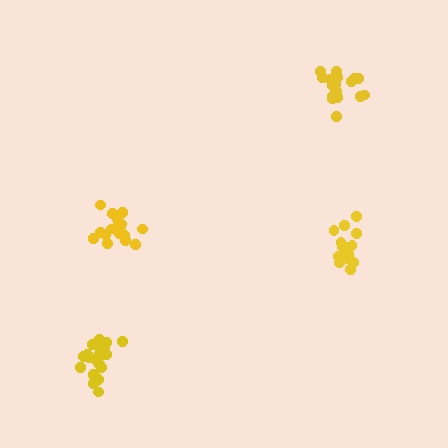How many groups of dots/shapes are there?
There are 4 groups.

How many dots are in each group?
Group 1: 18 dots, Group 2: 18 dots, Group 3: 21 dots, Group 4: 18 dots (75 total).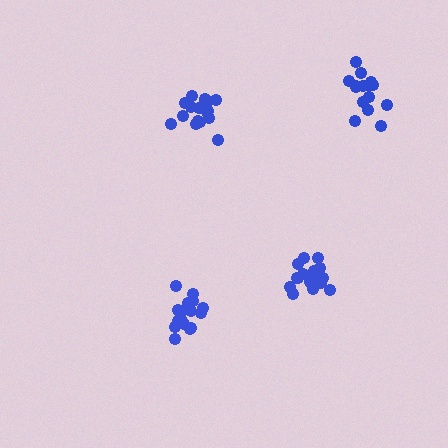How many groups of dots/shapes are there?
There are 4 groups.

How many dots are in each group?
Group 1: 16 dots, Group 2: 18 dots, Group 3: 15 dots, Group 4: 19 dots (68 total).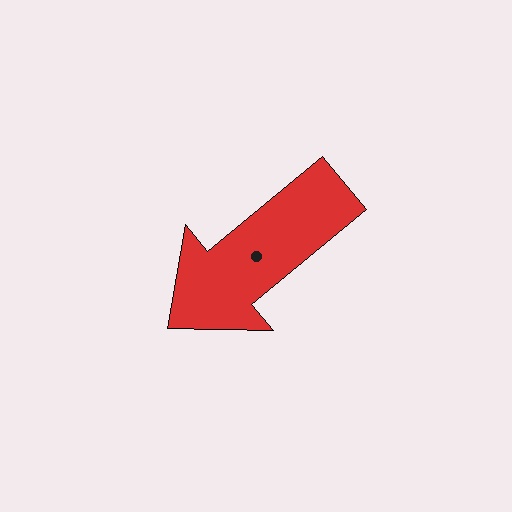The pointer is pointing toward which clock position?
Roughly 8 o'clock.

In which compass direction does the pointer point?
Southwest.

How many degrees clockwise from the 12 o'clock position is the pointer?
Approximately 231 degrees.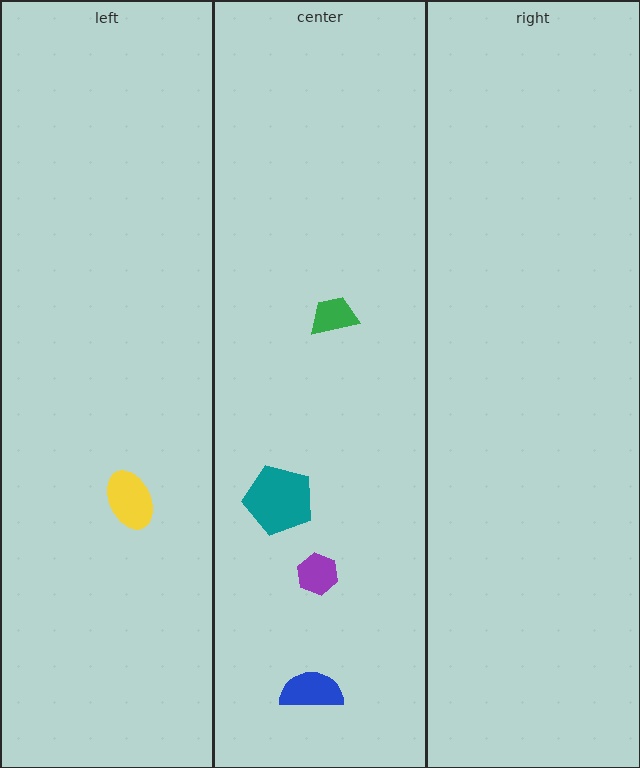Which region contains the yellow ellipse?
The left region.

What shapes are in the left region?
The yellow ellipse.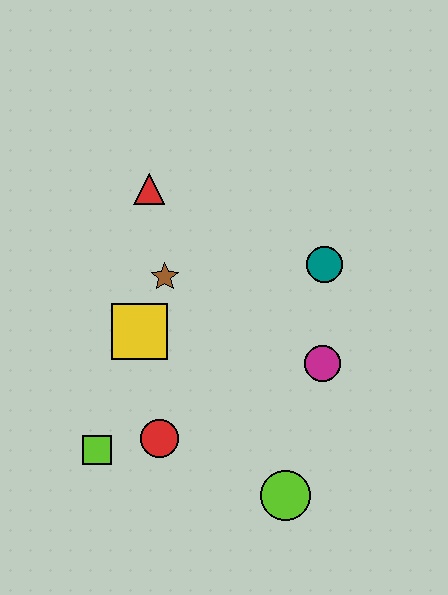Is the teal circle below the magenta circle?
No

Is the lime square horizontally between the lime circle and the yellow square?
No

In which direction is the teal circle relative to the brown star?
The teal circle is to the right of the brown star.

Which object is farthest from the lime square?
The teal circle is farthest from the lime square.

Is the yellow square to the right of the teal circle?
No